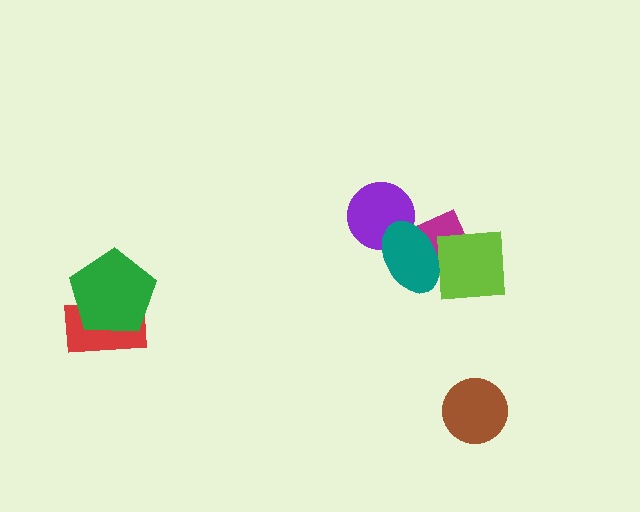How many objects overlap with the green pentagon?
1 object overlaps with the green pentagon.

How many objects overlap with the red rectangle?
1 object overlaps with the red rectangle.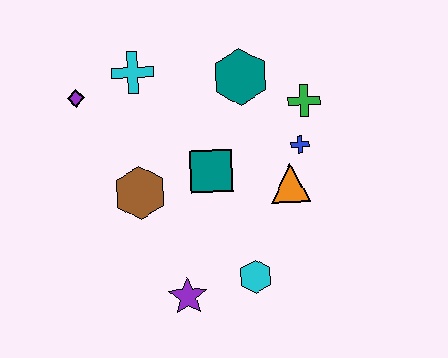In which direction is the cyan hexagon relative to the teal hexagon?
The cyan hexagon is below the teal hexagon.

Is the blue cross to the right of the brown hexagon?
Yes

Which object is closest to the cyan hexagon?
The purple star is closest to the cyan hexagon.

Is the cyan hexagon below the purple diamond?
Yes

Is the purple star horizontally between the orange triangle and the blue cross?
No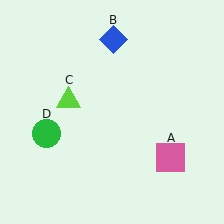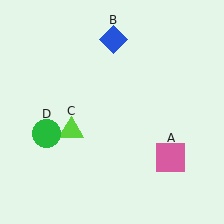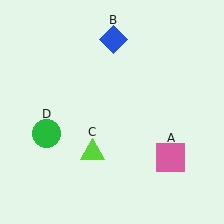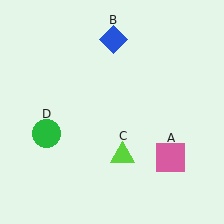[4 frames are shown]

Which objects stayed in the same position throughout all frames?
Pink square (object A) and blue diamond (object B) and green circle (object D) remained stationary.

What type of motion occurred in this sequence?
The lime triangle (object C) rotated counterclockwise around the center of the scene.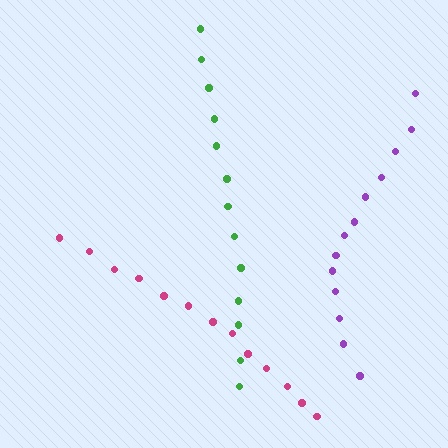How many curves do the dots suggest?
There are 3 distinct paths.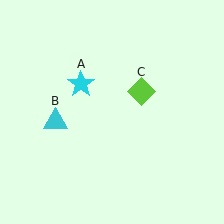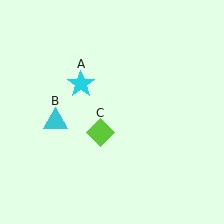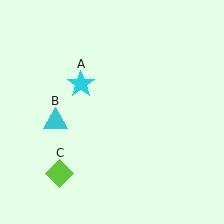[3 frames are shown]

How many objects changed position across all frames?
1 object changed position: lime diamond (object C).